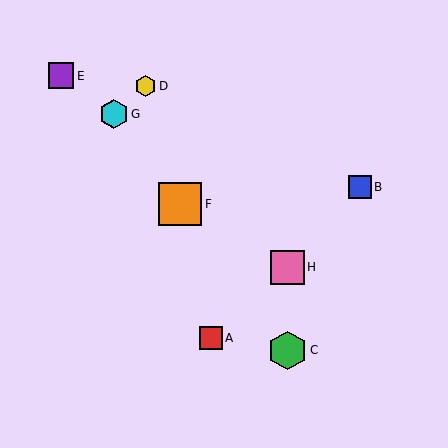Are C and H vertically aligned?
Yes, both are at x≈288.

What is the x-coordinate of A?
Object A is at x≈211.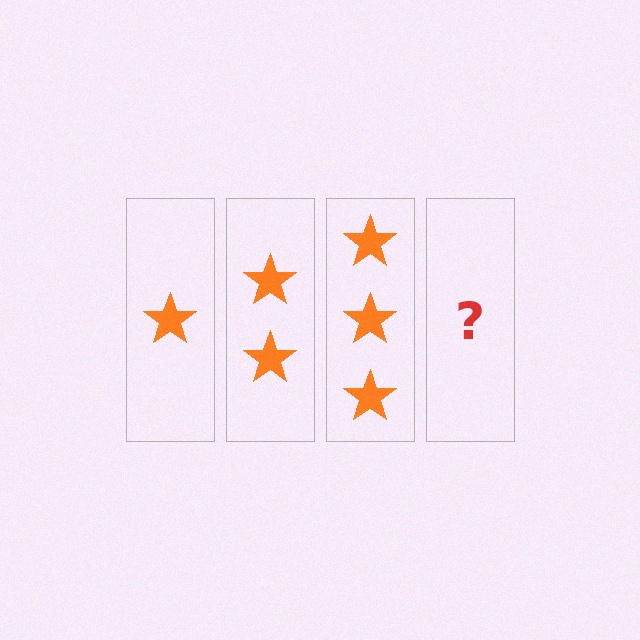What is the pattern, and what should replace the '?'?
The pattern is that each step adds one more star. The '?' should be 4 stars.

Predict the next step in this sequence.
The next step is 4 stars.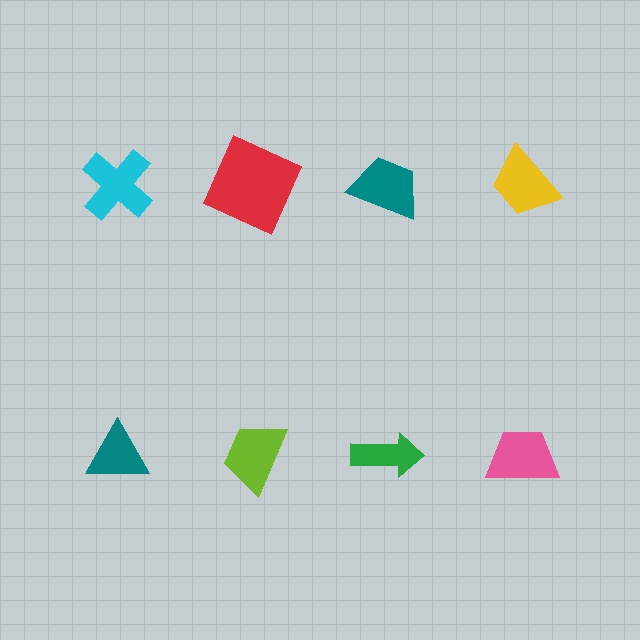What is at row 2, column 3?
A green arrow.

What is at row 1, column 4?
A yellow trapezoid.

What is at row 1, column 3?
A teal trapezoid.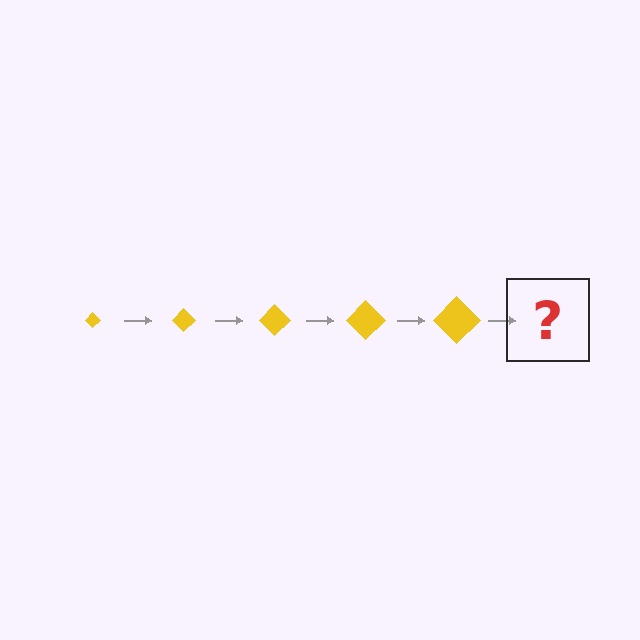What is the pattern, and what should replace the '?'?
The pattern is that the diamond gets progressively larger each step. The '?' should be a yellow diamond, larger than the previous one.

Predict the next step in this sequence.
The next step is a yellow diamond, larger than the previous one.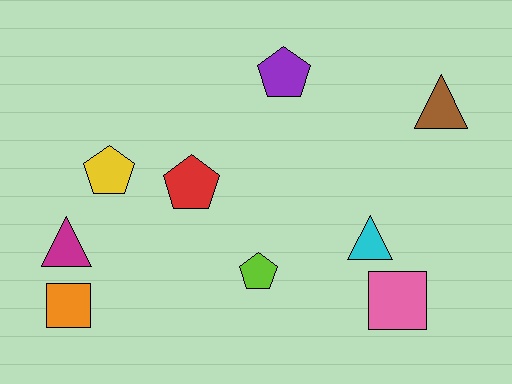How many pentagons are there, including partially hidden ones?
There are 4 pentagons.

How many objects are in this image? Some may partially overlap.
There are 9 objects.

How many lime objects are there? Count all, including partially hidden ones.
There is 1 lime object.